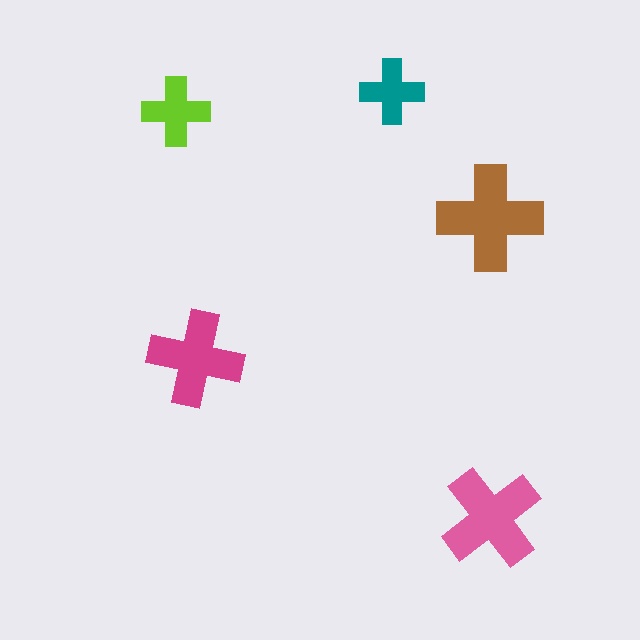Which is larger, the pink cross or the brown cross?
The brown one.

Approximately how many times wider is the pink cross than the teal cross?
About 1.5 times wider.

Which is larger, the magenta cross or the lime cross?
The magenta one.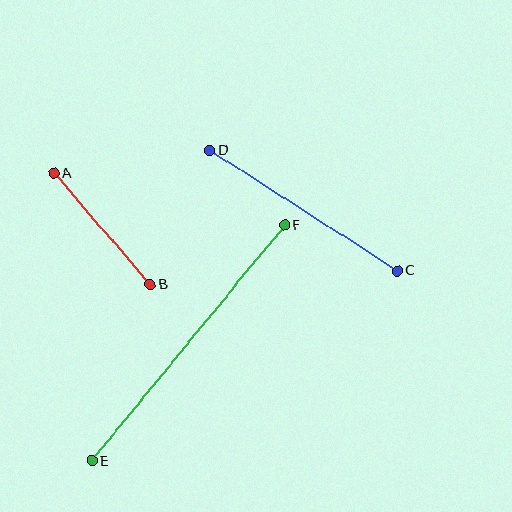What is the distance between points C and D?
The distance is approximately 223 pixels.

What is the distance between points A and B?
The distance is approximately 147 pixels.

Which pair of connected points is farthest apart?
Points E and F are farthest apart.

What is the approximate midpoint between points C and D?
The midpoint is at approximately (304, 211) pixels.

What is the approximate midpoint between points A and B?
The midpoint is at approximately (102, 229) pixels.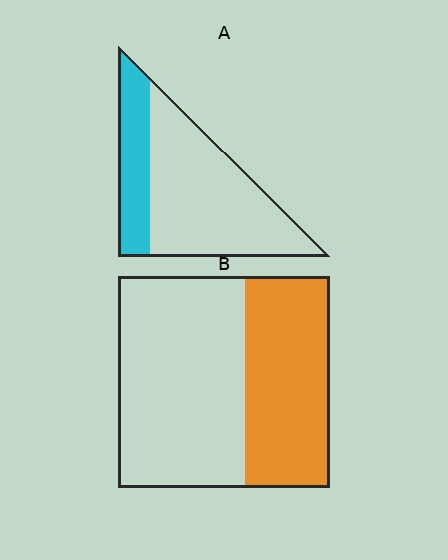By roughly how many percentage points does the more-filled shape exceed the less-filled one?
By roughly 10 percentage points (B over A).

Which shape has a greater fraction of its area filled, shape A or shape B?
Shape B.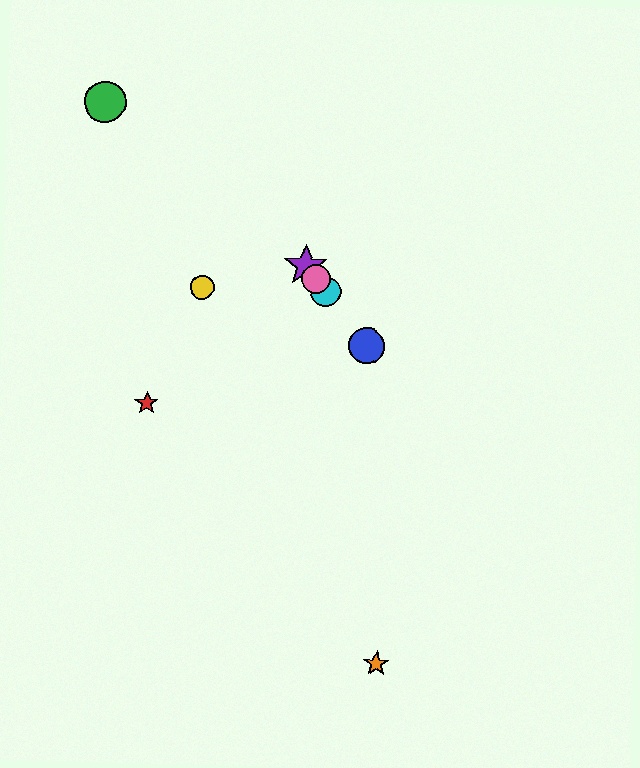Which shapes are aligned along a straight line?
The blue circle, the purple star, the cyan circle, the pink circle are aligned along a straight line.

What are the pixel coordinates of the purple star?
The purple star is at (306, 266).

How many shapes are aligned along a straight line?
4 shapes (the blue circle, the purple star, the cyan circle, the pink circle) are aligned along a straight line.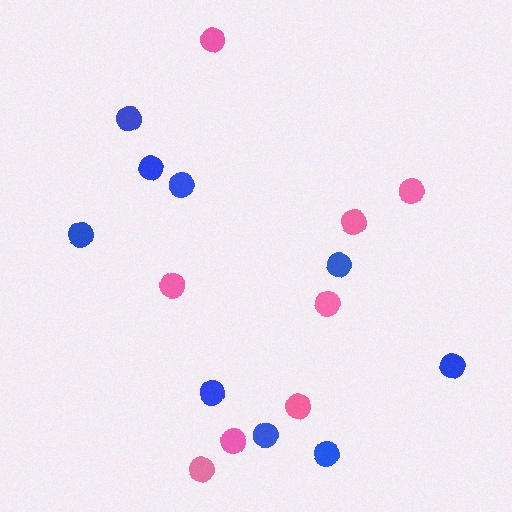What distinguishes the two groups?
There are 2 groups: one group of blue circles (9) and one group of pink circles (8).